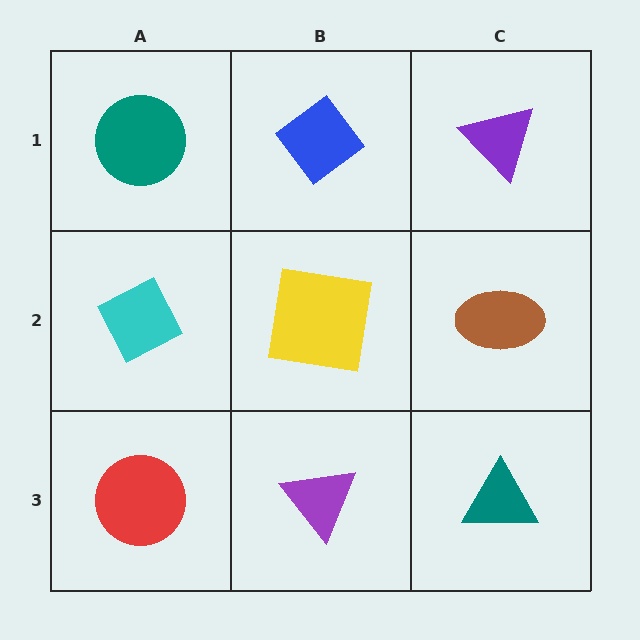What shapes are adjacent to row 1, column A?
A cyan diamond (row 2, column A), a blue diamond (row 1, column B).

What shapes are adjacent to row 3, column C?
A brown ellipse (row 2, column C), a purple triangle (row 3, column B).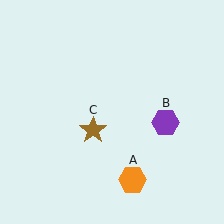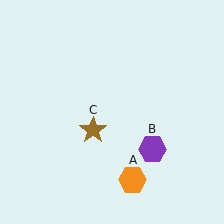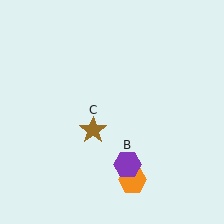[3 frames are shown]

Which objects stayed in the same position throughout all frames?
Orange hexagon (object A) and brown star (object C) remained stationary.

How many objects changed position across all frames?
1 object changed position: purple hexagon (object B).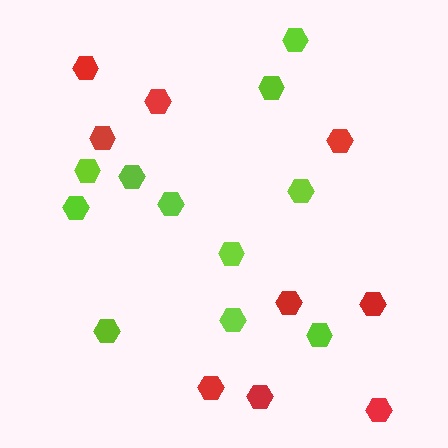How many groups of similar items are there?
There are 2 groups: one group of red hexagons (9) and one group of lime hexagons (11).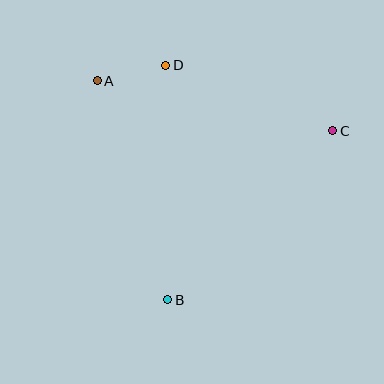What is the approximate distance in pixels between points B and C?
The distance between B and C is approximately 236 pixels.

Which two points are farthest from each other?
Points A and C are farthest from each other.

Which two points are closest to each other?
Points A and D are closest to each other.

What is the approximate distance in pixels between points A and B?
The distance between A and B is approximately 231 pixels.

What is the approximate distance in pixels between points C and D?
The distance between C and D is approximately 179 pixels.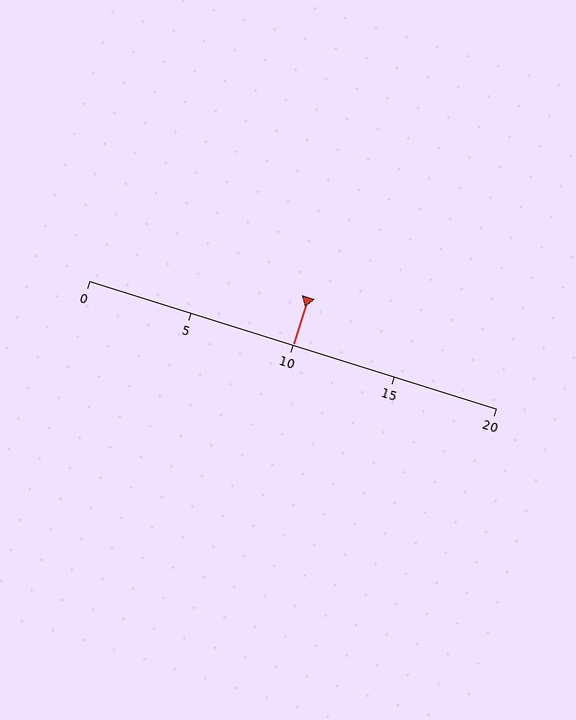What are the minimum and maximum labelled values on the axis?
The axis runs from 0 to 20.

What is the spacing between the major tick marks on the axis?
The major ticks are spaced 5 apart.